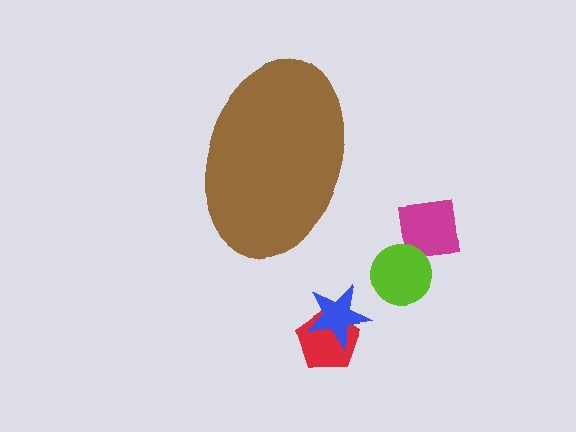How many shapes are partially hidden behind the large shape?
0 shapes are partially hidden.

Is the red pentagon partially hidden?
No, the red pentagon is fully visible.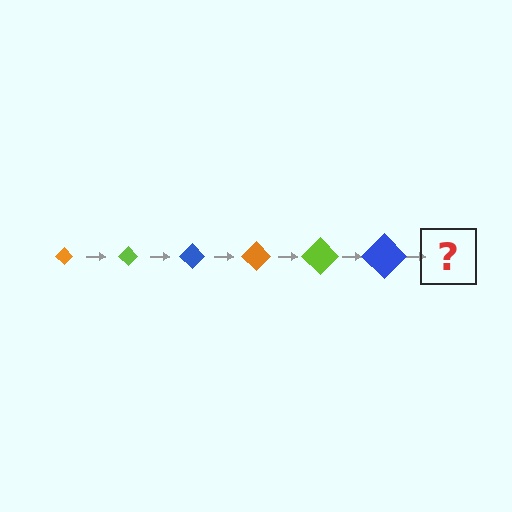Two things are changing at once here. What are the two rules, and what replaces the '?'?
The two rules are that the diamond grows larger each step and the color cycles through orange, lime, and blue. The '?' should be an orange diamond, larger than the previous one.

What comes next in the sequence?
The next element should be an orange diamond, larger than the previous one.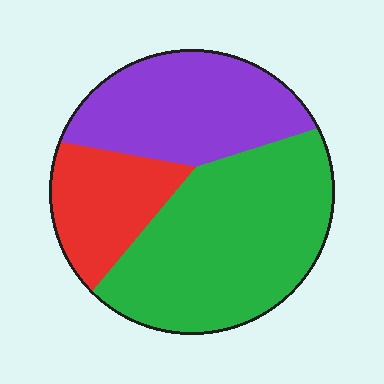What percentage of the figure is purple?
Purple covers roughly 30% of the figure.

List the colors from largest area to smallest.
From largest to smallest: green, purple, red.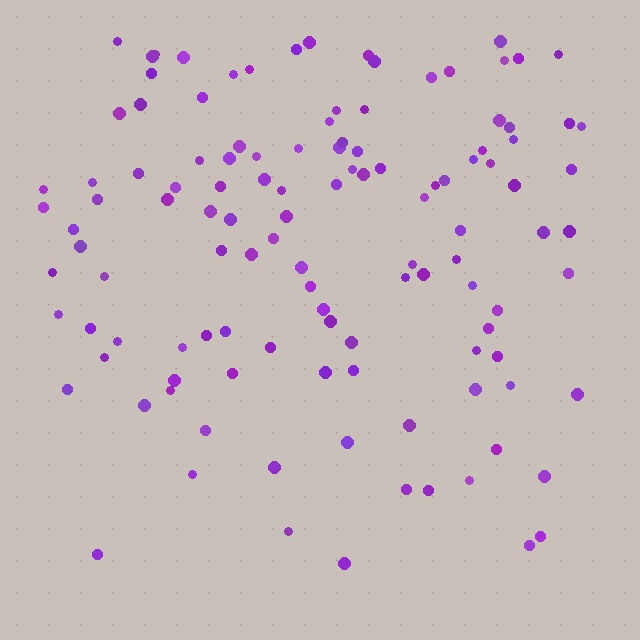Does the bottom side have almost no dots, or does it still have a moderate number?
Still a moderate number, just noticeably fewer than the top.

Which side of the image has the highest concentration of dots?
The top.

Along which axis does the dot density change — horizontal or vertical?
Vertical.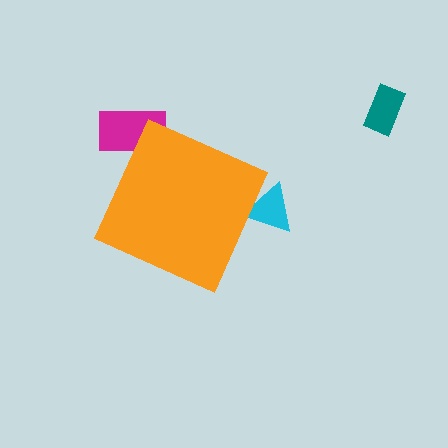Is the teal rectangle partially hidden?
No, the teal rectangle is fully visible.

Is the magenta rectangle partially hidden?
Yes, the magenta rectangle is partially hidden behind the orange diamond.